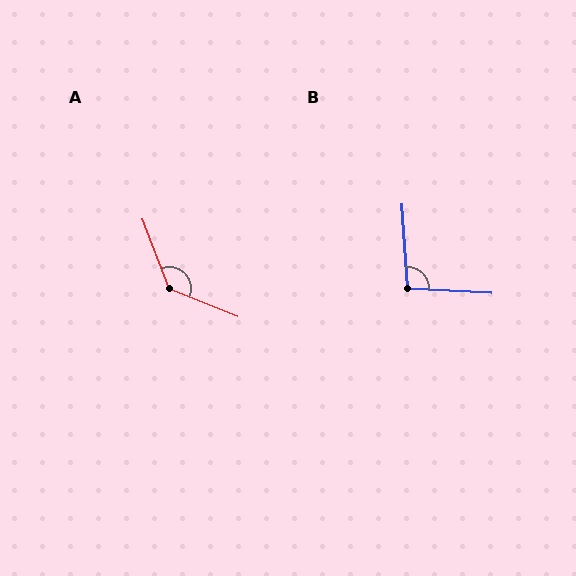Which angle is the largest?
A, at approximately 133 degrees.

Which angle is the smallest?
B, at approximately 96 degrees.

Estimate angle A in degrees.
Approximately 133 degrees.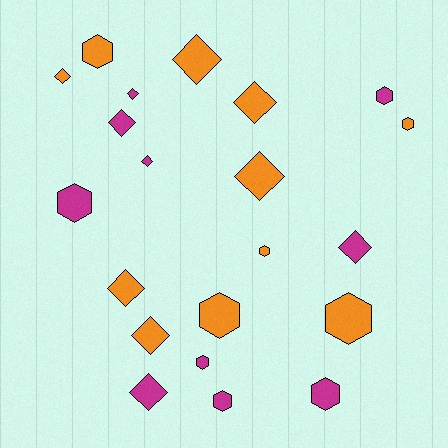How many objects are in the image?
There are 21 objects.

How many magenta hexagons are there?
There are 5 magenta hexagons.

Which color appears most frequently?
Orange, with 11 objects.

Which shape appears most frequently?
Diamond, with 11 objects.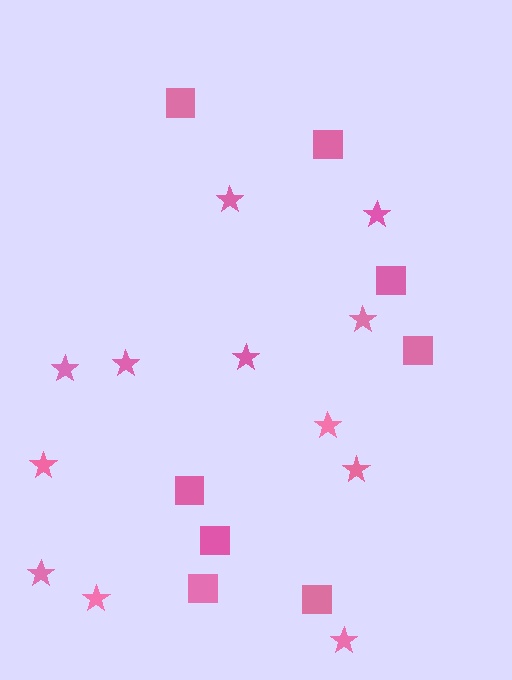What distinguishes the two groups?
There are 2 groups: one group of squares (8) and one group of stars (12).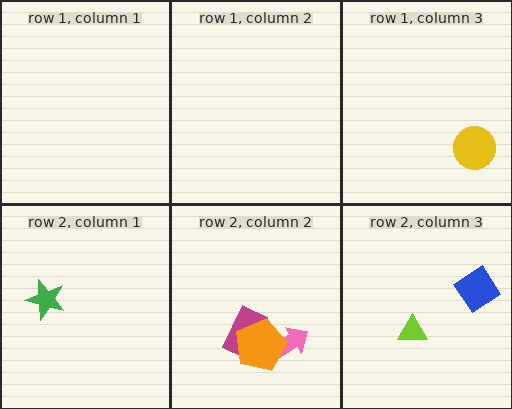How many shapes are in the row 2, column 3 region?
2.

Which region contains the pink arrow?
The row 2, column 2 region.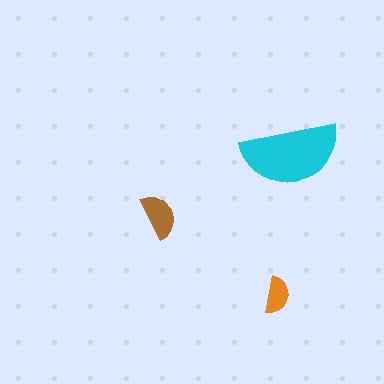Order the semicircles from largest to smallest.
the cyan one, the brown one, the orange one.